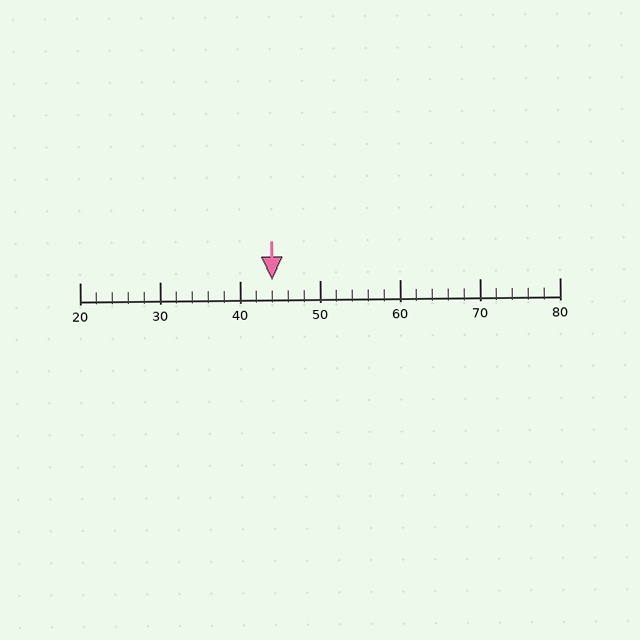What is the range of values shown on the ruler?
The ruler shows values from 20 to 80.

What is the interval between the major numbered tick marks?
The major tick marks are spaced 10 units apart.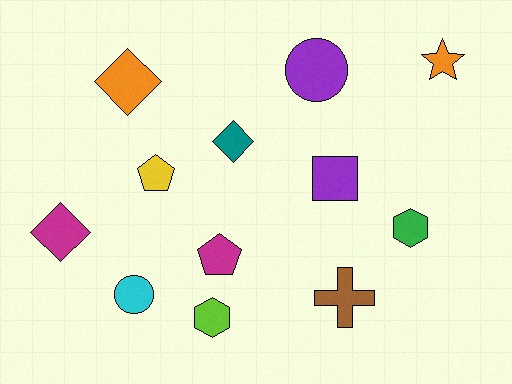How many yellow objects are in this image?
There is 1 yellow object.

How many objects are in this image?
There are 12 objects.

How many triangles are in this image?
There are no triangles.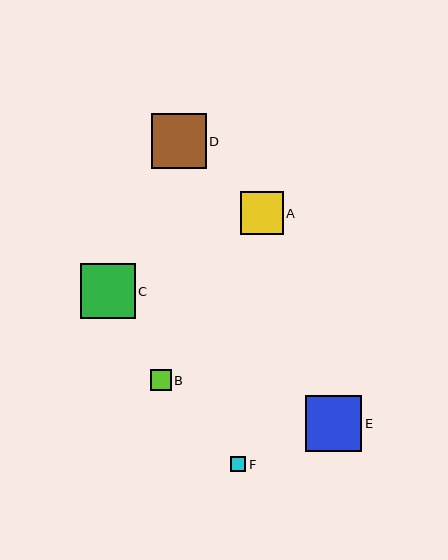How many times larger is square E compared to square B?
Square E is approximately 2.6 times the size of square B.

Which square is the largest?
Square E is the largest with a size of approximately 56 pixels.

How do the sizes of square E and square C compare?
Square E and square C are approximately the same size.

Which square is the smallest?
Square F is the smallest with a size of approximately 15 pixels.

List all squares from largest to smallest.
From largest to smallest: E, C, D, A, B, F.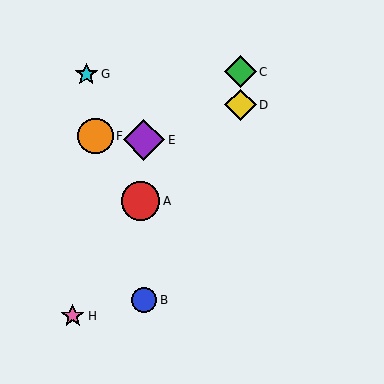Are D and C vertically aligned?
Yes, both are at x≈241.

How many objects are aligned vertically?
2 objects (C, D) are aligned vertically.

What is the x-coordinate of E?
Object E is at x≈144.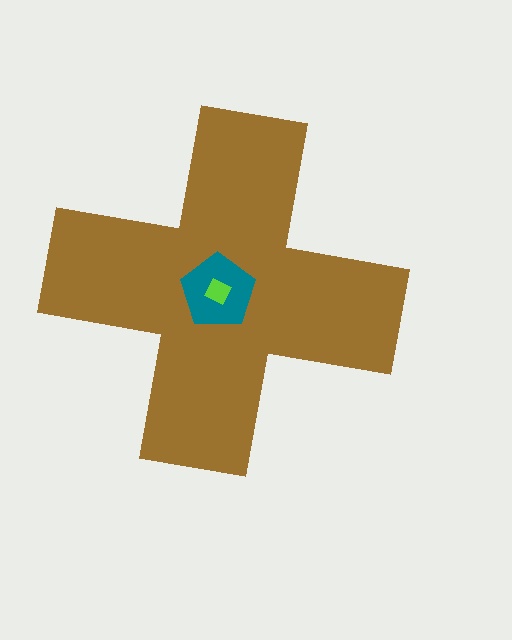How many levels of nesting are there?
3.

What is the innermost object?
The lime square.